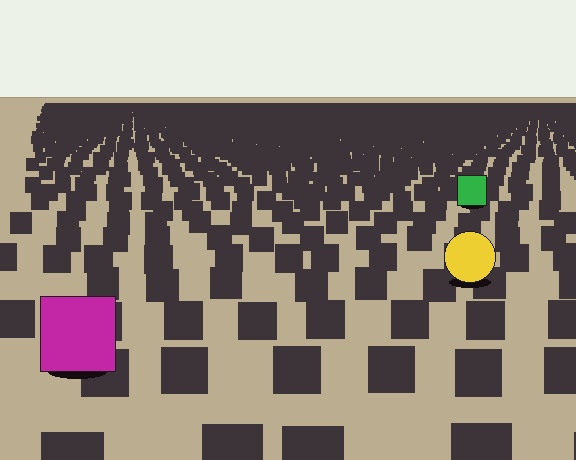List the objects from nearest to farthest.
From nearest to farthest: the magenta square, the yellow circle, the green square.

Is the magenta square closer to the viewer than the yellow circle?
Yes. The magenta square is closer — you can tell from the texture gradient: the ground texture is coarser near it.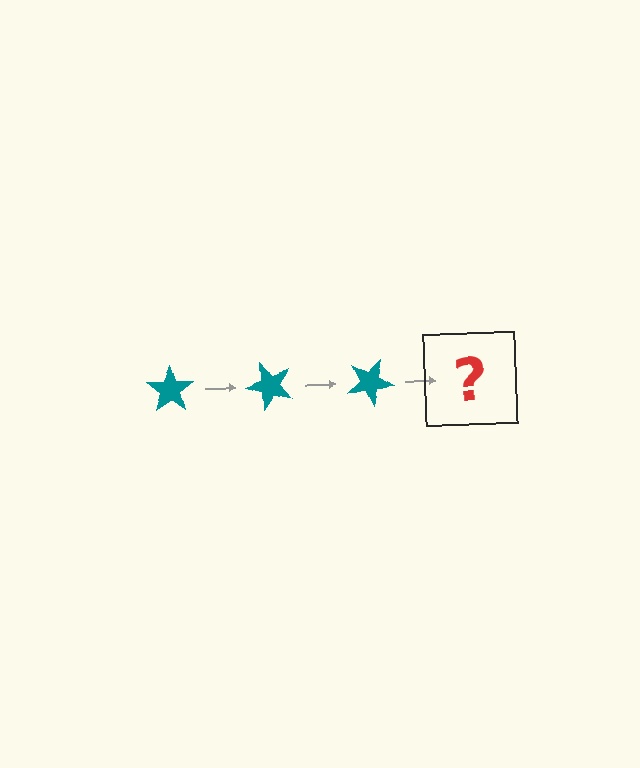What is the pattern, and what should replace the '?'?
The pattern is that the star rotates 50 degrees each step. The '?' should be a teal star rotated 150 degrees.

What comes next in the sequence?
The next element should be a teal star rotated 150 degrees.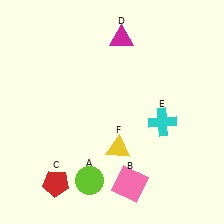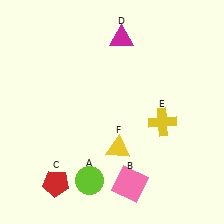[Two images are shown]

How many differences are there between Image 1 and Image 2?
There is 1 difference between the two images.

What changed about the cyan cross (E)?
In Image 1, E is cyan. In Image 2, it changed to yellow.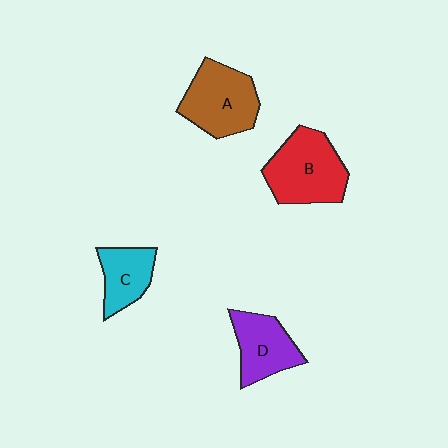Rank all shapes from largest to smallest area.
From largest to smallest: B (red), A (brown), D (purple), C (cyan).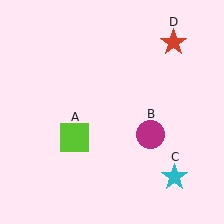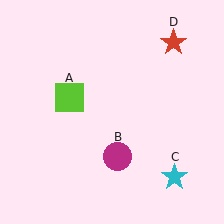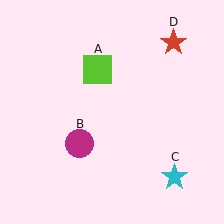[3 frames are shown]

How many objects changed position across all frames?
2 objects changed position: lime square (object A), magenta circle (object B).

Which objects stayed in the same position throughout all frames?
Cyan star (object C) and red star (object D) remained stationary.